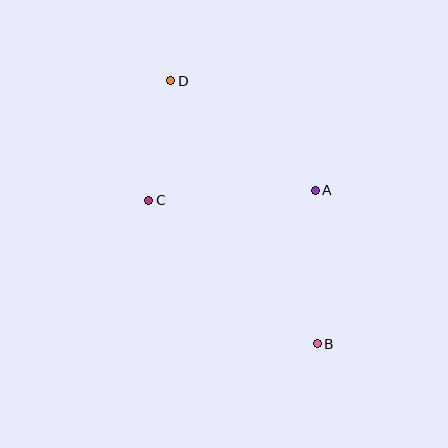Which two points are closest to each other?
Points C and D are closest to each other.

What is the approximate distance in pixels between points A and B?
The distance between A and B is approximately 153 pixels.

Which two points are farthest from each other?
Points B and D are farthest from each other.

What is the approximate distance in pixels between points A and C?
The distance between A and C is approximately 167 pixels.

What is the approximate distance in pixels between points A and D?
The distance between A and D is approximately 182 pixels.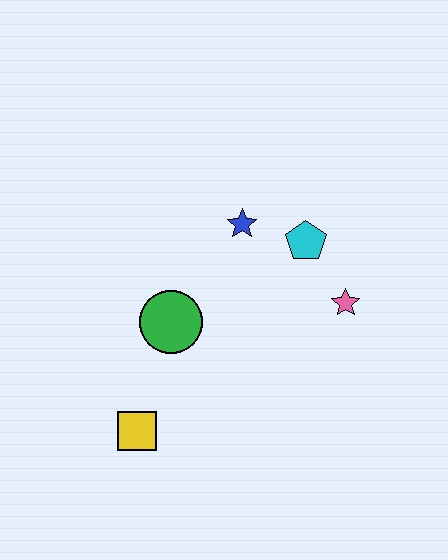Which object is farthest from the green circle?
The pink star is farthest from the green circle.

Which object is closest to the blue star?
The cyan pentagon is closest to the blue star.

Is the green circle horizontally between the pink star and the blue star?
No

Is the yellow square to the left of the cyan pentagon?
Yes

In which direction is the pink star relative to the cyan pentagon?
The pink star is below the cyan pentagon.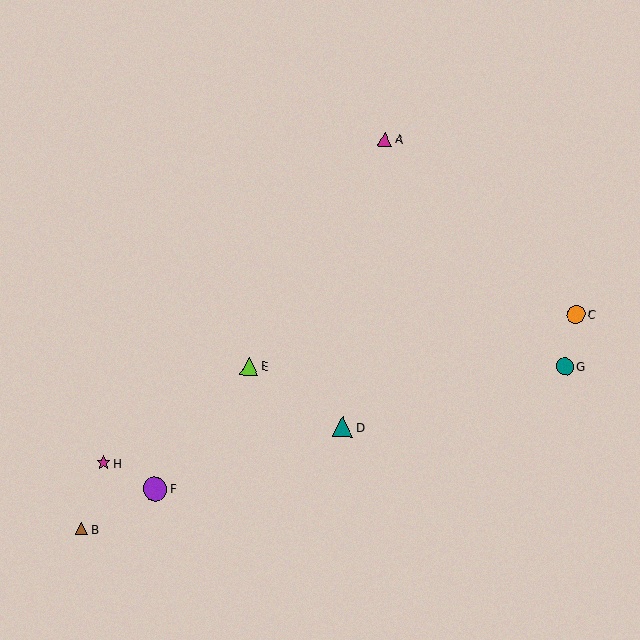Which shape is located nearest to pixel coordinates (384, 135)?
The magenta triangle (labeled A) at (385, 139) is nearest to that location.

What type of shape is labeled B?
Shape B is a brown triangle.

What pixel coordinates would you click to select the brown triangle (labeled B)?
Click at (81, 529) to select the brown triangle B.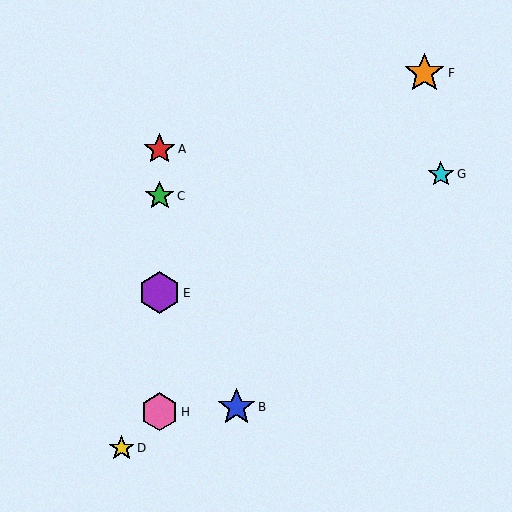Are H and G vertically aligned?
No, H is at x≈160 and G is at x≈441.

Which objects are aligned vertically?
Objects A, C, E, H are aligned vertically.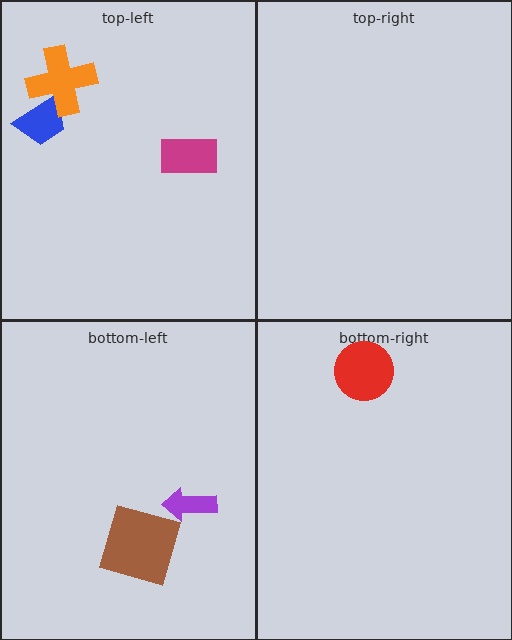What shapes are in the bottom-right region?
The red circle.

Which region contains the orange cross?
The top-left region.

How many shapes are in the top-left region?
3.